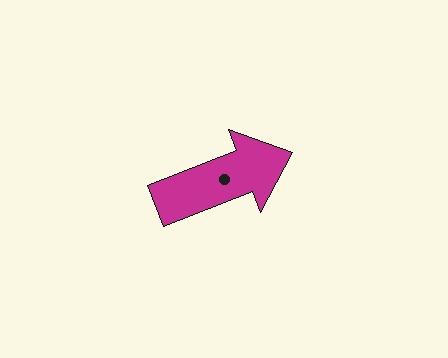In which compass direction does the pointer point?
East.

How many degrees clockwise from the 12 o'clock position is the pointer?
Approximately 69 degrees.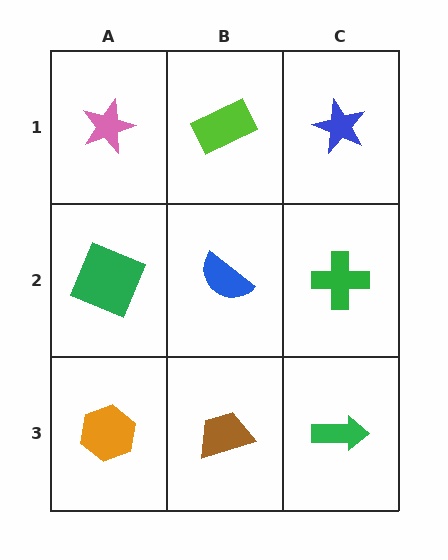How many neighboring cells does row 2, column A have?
3.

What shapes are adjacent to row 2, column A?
A pink star (row 1, column A), an orange hexagon (row 3, column A), a blue semicircle (row 2, column B).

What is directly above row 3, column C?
A green cross.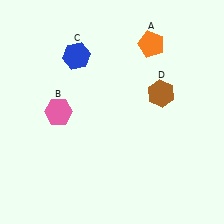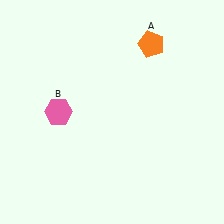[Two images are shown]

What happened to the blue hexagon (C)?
The blue hexagon (C) was removed in Image 2. It was in the top-left area of Image 1.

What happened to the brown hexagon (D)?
The brown hexagon (D) was removed in Image 2. It was in the top-right area of Image 1.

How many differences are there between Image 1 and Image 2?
There are 2 differences between the two images.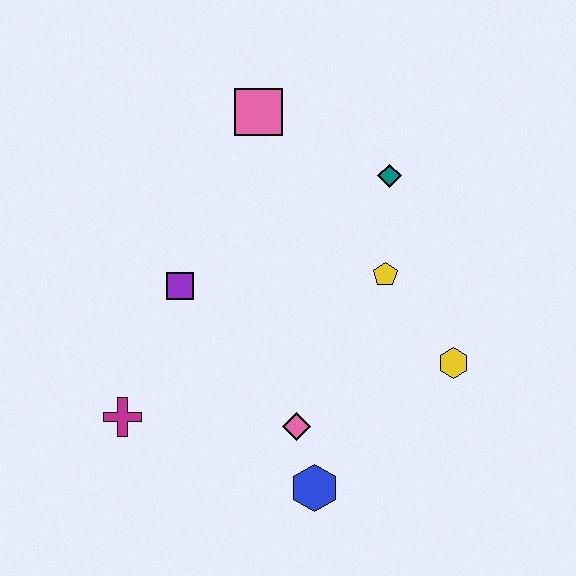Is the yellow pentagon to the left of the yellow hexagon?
Yes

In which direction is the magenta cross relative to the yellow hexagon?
The magenta cross is to the left of the yellow hexagon.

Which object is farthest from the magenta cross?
The teal diamond is farthest from the magenta cross.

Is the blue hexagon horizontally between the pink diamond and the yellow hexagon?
Yes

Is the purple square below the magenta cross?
No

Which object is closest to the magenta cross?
The purple square is closest to the magenta cross.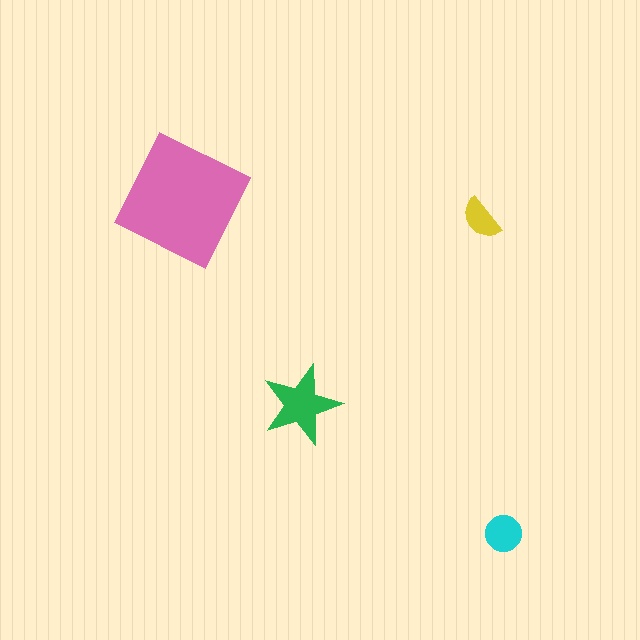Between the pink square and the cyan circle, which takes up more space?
The pink square.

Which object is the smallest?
The yellow semicircle.